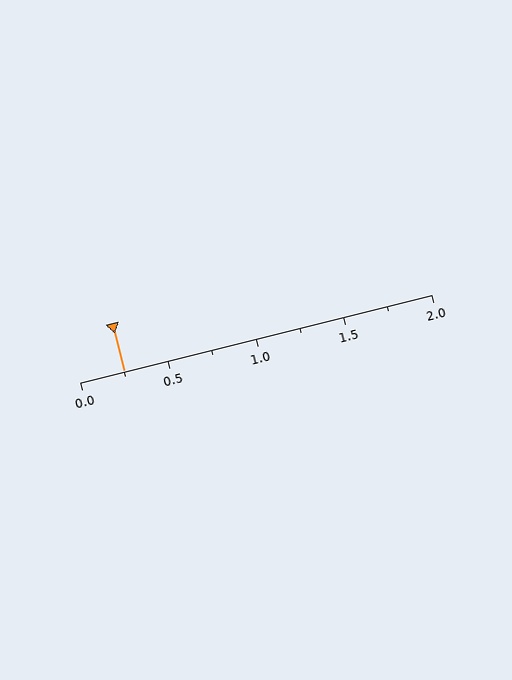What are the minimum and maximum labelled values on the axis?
The axis runs from 0.0 to 2.0.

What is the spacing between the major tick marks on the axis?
The major ticks are spaced 0.5 apart.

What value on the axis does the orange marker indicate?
The marker indicates approximately 0.25.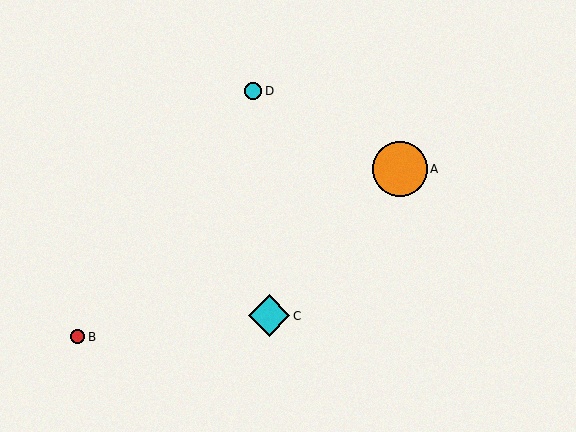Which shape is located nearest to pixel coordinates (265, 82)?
The cyan circle (labeled D) at (253, 91) is nearest to that location.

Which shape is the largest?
The orange circle (labeled A) is the largest.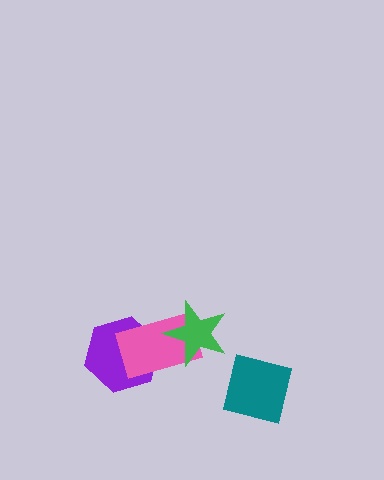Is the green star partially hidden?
No, no other shape covers it.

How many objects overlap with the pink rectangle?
2 objects overlap with the pink rectangle.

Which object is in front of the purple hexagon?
The pink rectangle is in front of the purple hexagon.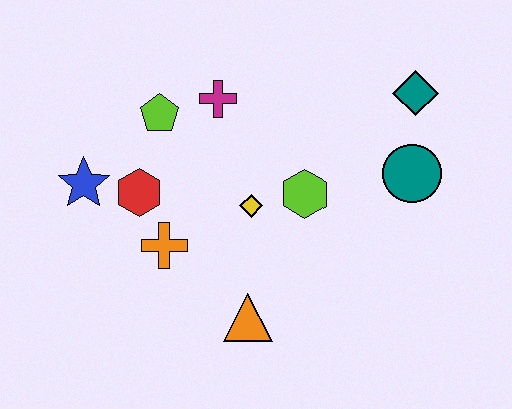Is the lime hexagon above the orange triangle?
Yes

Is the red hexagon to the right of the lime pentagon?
No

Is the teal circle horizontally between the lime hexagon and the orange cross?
No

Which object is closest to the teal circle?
The teal diamond is closest to the teal circle.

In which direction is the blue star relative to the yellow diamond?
The blue star is to the left of the yellow diamond.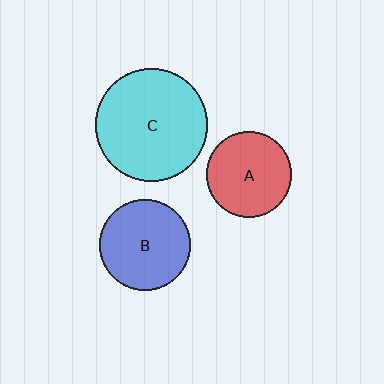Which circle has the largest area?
Circle C (cyan).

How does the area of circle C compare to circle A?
Approximately 1.7 times.